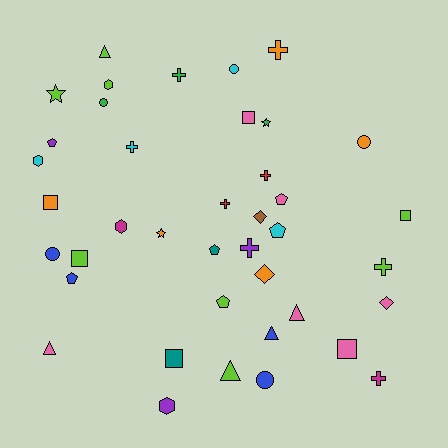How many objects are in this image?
There are 40 objects.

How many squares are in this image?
There are 6 squares.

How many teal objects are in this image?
There are 2 teal objects.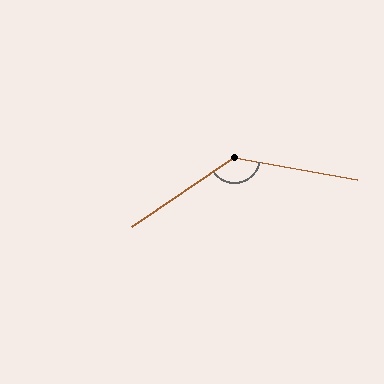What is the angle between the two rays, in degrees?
Approximately 136 degrees.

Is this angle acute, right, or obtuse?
It is obtuse.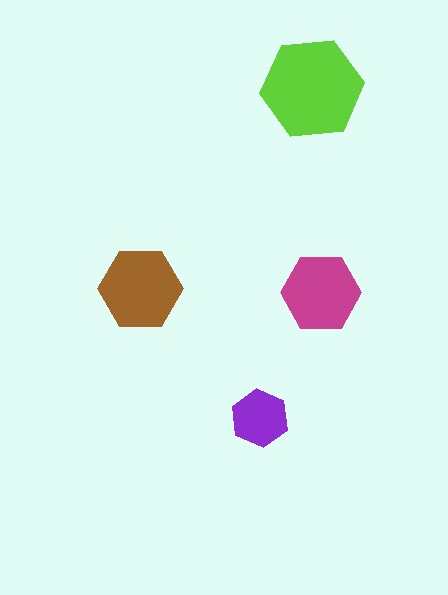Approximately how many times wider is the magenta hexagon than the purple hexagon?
About 1.5 times wider.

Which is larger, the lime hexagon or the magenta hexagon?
The lime one.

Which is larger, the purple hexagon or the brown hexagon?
The brown one.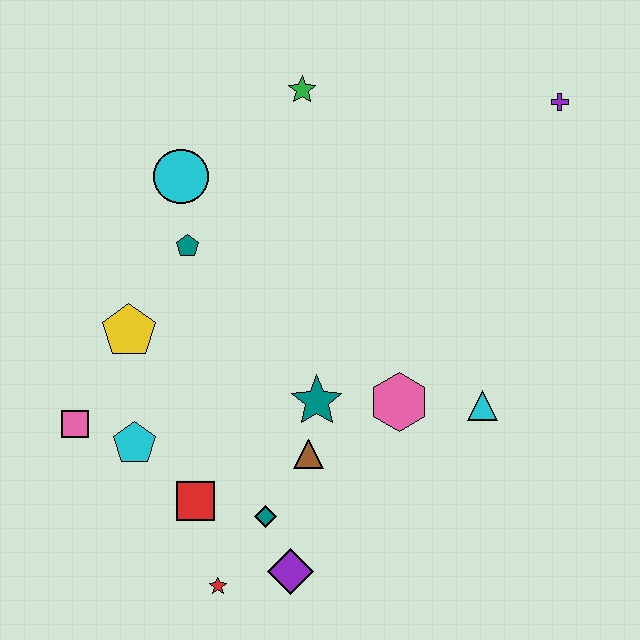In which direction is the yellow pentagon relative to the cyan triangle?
The yellow pentagon is to the left of the cyan triangle.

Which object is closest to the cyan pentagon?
The pink square is closest to the cyan pentagon.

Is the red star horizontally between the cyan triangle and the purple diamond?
No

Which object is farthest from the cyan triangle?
The pink square is farthest from the cyan triangle.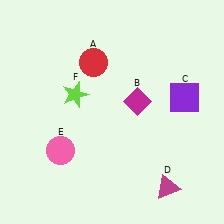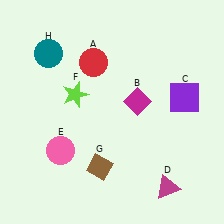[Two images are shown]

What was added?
A brown diamond (G), a teal circle (H) were added in Image 2.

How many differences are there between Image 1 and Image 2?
There are 2 differences between the two images.